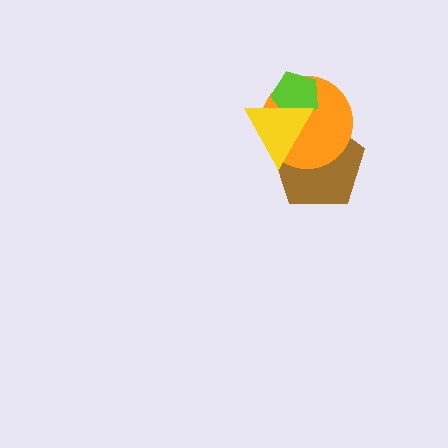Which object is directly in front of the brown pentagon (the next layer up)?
The orange circle is directly in front of the brown pentagon.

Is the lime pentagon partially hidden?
Yes, it is partially covered by another shape.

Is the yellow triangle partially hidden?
No, no other shape covers it.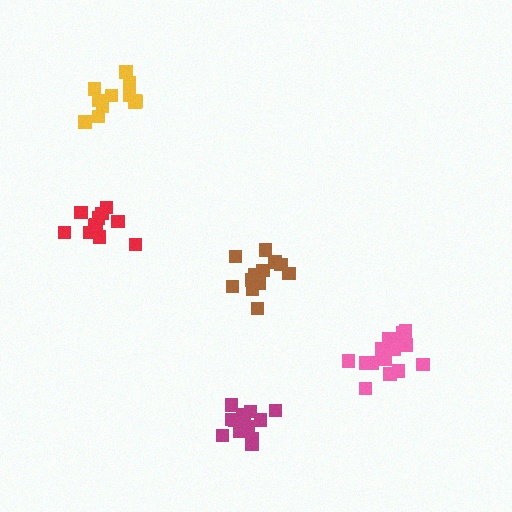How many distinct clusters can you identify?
There are 5 distinct clusters.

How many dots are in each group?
Group 1: 16 dots, Group 2: 13 dots, Group 3: 12 dots, Group 4: 12 dots, Group 5: 12 dots (65 total).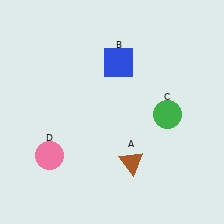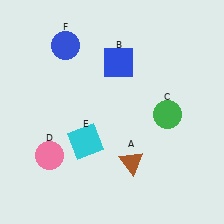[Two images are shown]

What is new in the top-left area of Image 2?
A blue circle (F) was added in the top-left area of Image 2.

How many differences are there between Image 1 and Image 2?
There are 2 differences between the two images.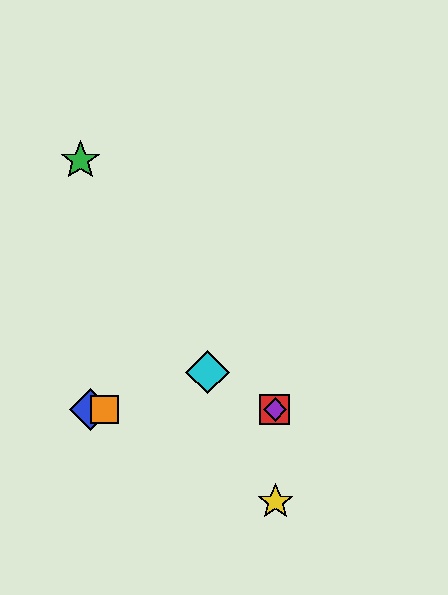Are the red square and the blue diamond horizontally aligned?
Yes, both are at y≈409.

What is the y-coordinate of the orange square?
The orange square is at y≈409.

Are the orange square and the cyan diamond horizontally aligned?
No, the orange square is at y≈409 and the cyan diamond is at y≈372.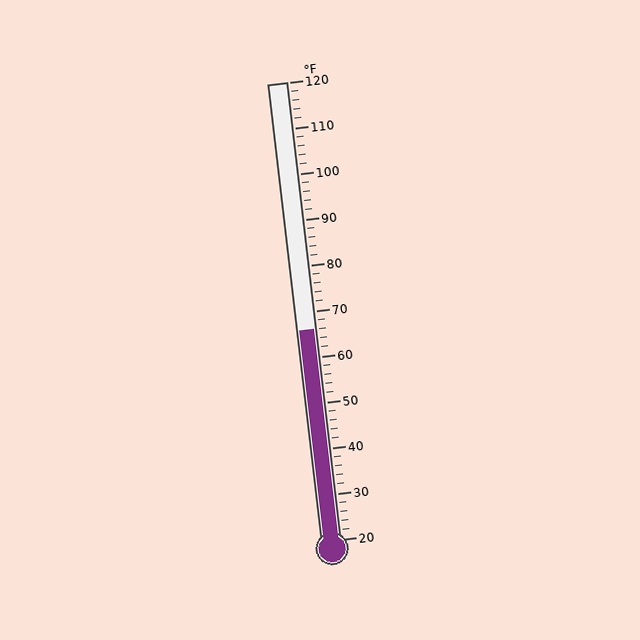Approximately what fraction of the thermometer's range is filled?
The thermometer is filled to approximately 45% of its range.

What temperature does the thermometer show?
The thermometer shows approximately 66°F.